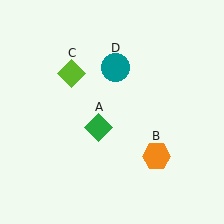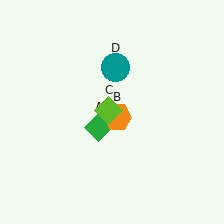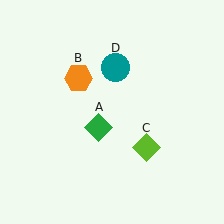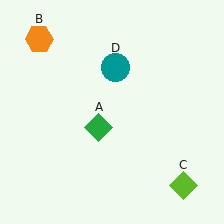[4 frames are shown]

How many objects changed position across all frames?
2 objects changed position: orange hexagon (object B), lime diamond (object C).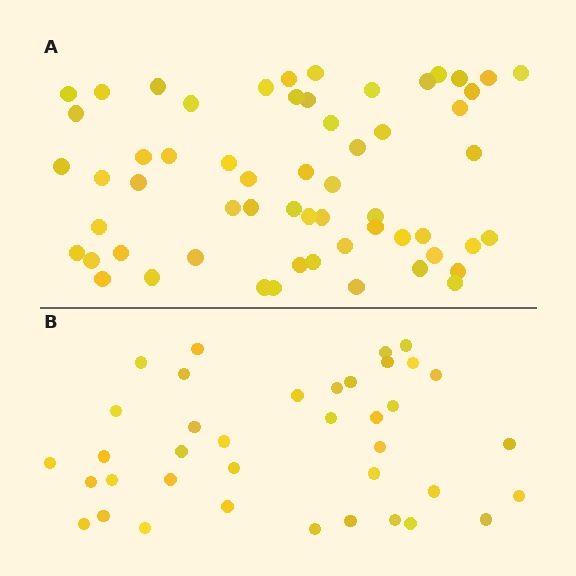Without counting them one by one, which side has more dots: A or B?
Region A (the top region) has more dots.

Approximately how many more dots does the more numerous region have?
Region A has approximately 20 more dots than region B.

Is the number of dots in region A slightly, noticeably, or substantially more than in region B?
Region A has substantially more. The ratio is roughly 1.6 to 1.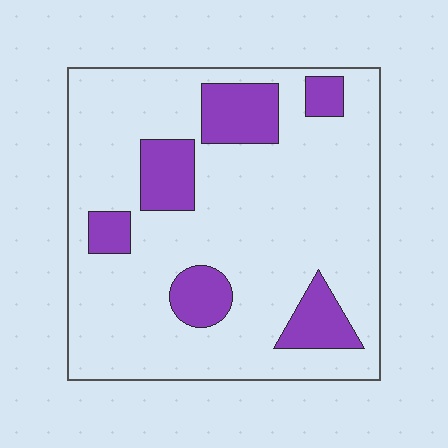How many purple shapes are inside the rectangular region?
6.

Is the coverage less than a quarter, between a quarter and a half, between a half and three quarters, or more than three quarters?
Less than a quarter.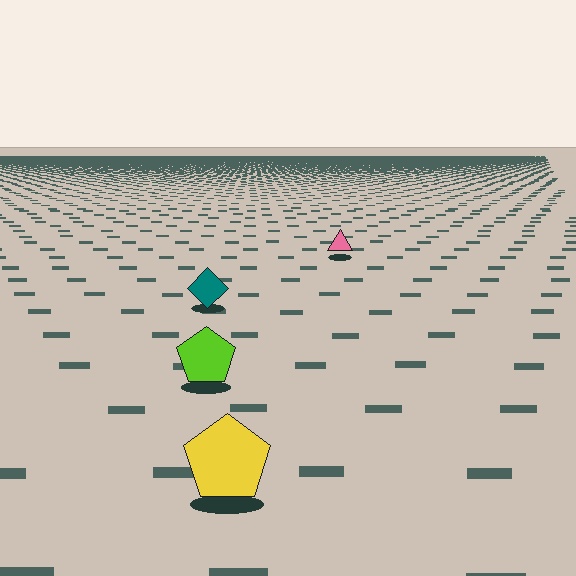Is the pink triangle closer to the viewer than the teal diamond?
No. The teal diamond is closer — you can tell from the texture gradient: the ground texture is coarser near it.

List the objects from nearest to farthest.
From nearest to farthest: the yellow pentagon, the lime pentagon, the teal diamond, the pink triangle.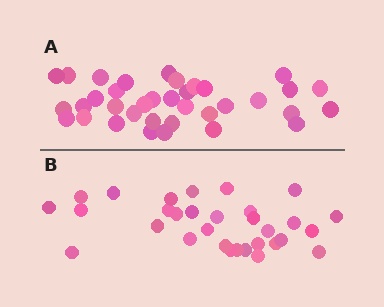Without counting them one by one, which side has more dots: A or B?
Region A (the top region) has more dots.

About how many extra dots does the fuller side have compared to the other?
Region A has about 5 more dots than region B.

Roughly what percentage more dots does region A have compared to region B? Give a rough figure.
About 15% more.